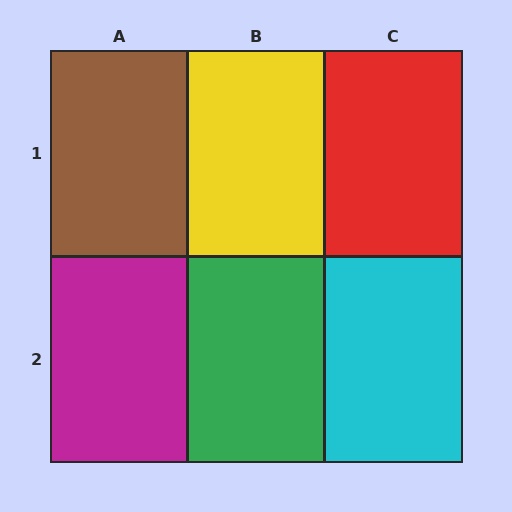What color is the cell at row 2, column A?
Magenta.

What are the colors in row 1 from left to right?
Brown, yellow, red.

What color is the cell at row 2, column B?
Green.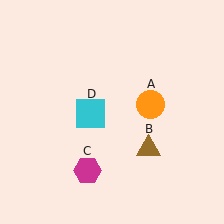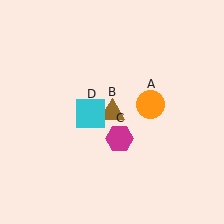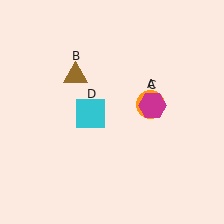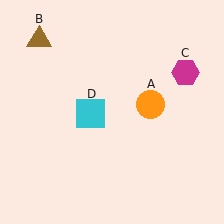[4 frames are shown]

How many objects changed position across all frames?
2 objects changed position: brown triangle (object B), magenta hexagon (object C).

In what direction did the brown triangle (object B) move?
The brown triangle (object B) moved up and to the left.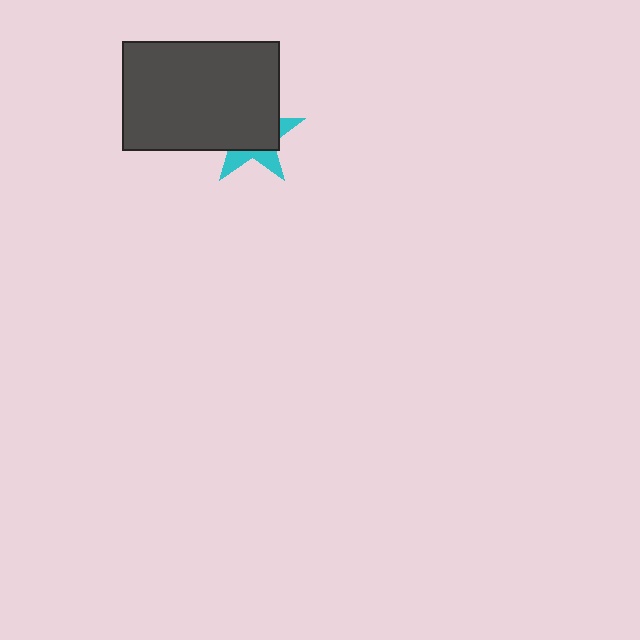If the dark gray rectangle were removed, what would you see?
You would see the complete cyan star.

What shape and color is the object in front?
The object in front is a dark gray rectangle.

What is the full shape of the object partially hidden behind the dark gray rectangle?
The partially hidden object is a cyan star.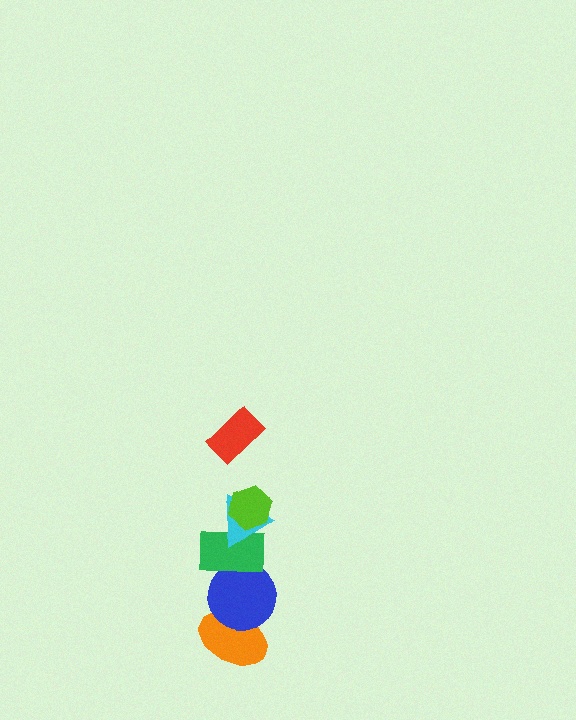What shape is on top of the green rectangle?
The cyan triangle is on top of the green rectangle.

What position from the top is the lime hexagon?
The lime hexagon is 2nd from the top.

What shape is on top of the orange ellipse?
The blue circle is on top of the orange ellipse.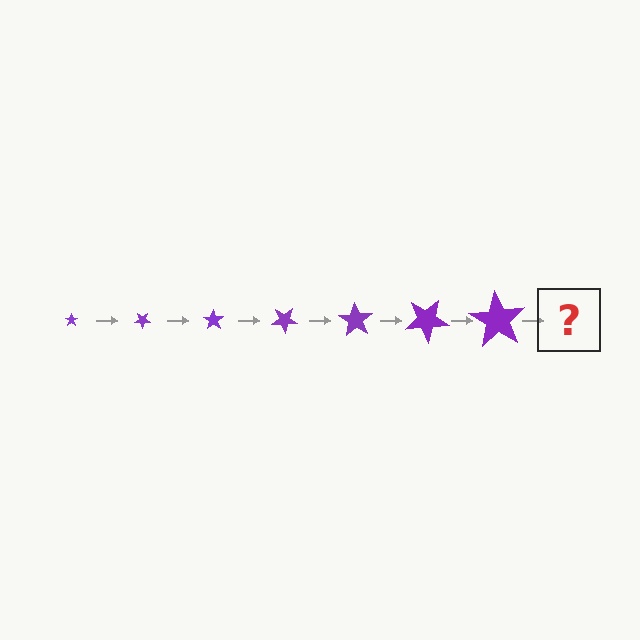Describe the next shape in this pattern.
It should be a star, larger than the previous one and rotated 245 degrees from the start.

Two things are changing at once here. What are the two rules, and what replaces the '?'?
The two rules are that the star grows larger each step and it rotates 35 degrees each step. The '?' should be a star, larger than the previous one and rotated 245 degrees from the start.